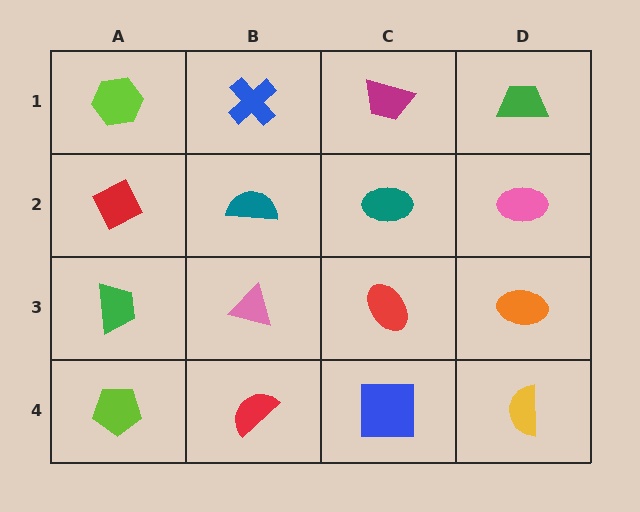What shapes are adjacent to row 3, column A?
A red diamond (row 2, column A), a lime pentagon (row 4, column A), a pink triangle (row 3, column B).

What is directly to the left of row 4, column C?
A red semicircle.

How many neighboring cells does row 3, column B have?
4.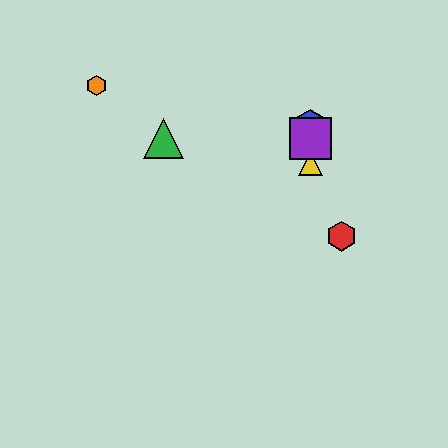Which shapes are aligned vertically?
The blue hexagon, the yellow triangle, the purple square are aligned vertically.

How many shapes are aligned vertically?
3 shapes (the blue hexagon, the yellow triangle, the purple square) are aligned vertically.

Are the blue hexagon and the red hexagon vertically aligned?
No, the blue hexagon is at x≈310 and the red hexagon is at x≈341.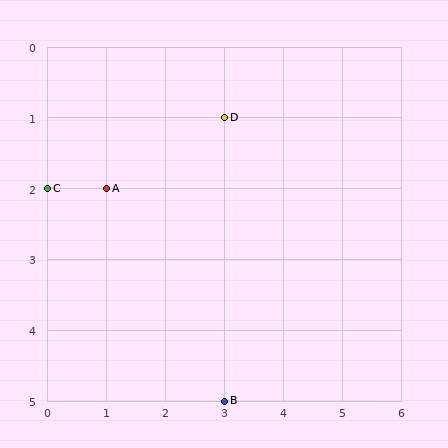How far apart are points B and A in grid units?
Points B and A are 2 columns and 3 rows apart (about 3.6 grid units diagonally).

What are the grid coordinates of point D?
Point D is at grid coordinates (3, 1).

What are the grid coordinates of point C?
Point C is at grid coordinates (0, 2).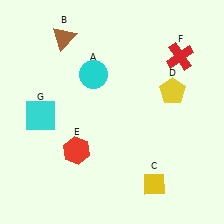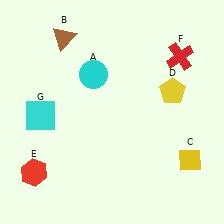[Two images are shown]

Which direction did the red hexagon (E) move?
The red hexagon (E) moved left.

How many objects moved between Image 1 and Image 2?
2 objects moved between the two images.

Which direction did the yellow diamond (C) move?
The yellow diamond (C) moved right.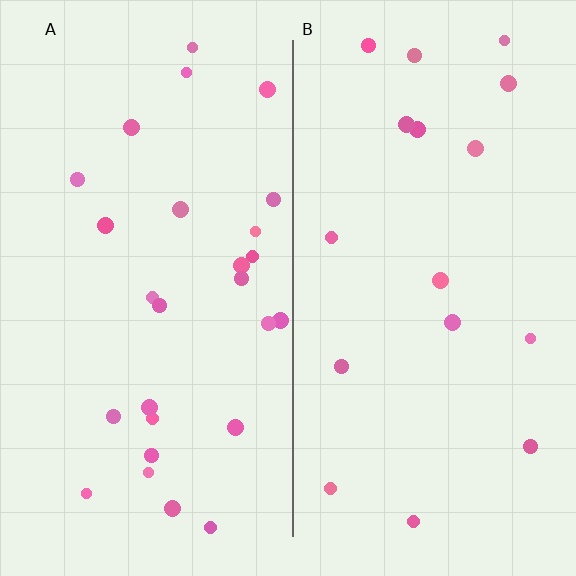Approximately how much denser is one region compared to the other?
Approximately 1.6× — region A over region B.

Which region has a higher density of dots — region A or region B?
A (the left).